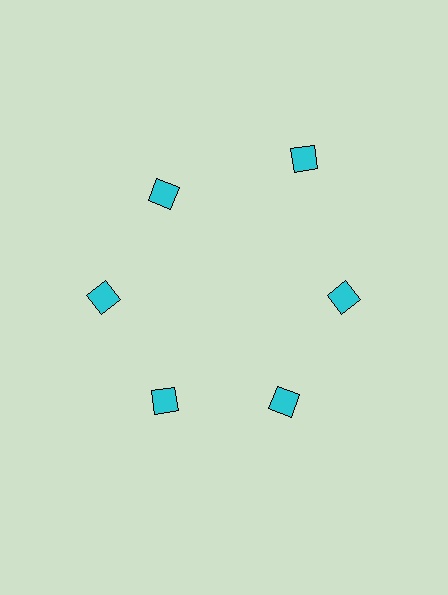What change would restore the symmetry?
The symmetry would be restored by moving it inward, back onto the ring so that all 6 diamonds sit at equal angles and equal distance from the center.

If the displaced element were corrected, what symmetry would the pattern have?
It would have 6-fold rotational symmetry — the pattern would map onto itself every 60 degrees.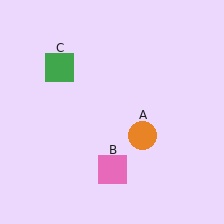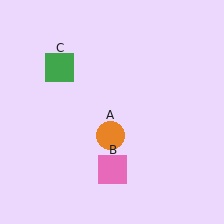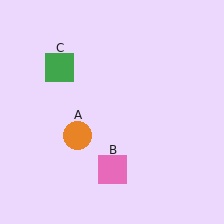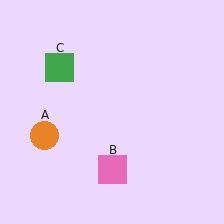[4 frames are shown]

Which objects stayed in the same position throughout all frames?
Pink square (object B) and green square (object C) remained stationary.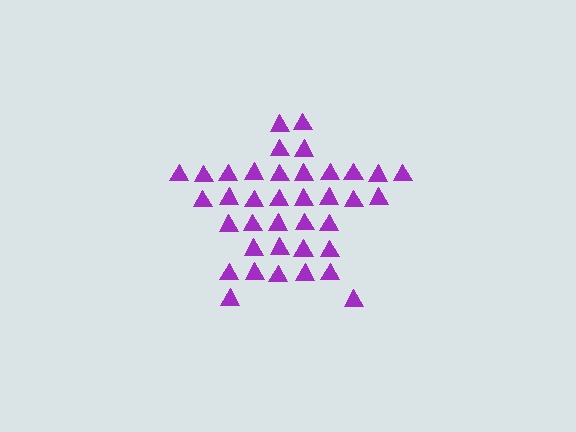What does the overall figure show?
The overall figure shows a star.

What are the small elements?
The small elements are triangles.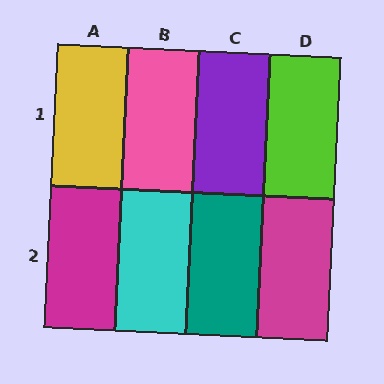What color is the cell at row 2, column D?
Magenta.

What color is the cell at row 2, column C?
Teal.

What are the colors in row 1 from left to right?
Yellow, pink, purple, lime.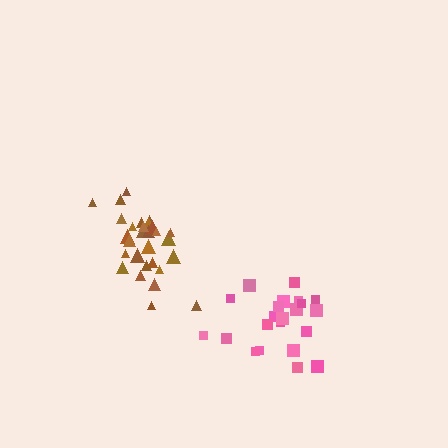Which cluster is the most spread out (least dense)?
Pink.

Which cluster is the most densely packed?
Brown.